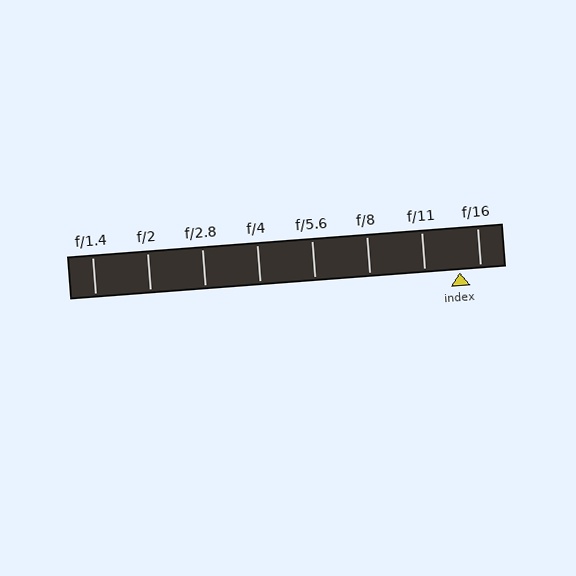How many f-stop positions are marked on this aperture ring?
There are 8 f-stop positions marked.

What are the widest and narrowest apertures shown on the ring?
The widest aperture shown is f/1.4 and the narrowest is f/16.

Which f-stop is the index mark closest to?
The index mark is closest to f/16.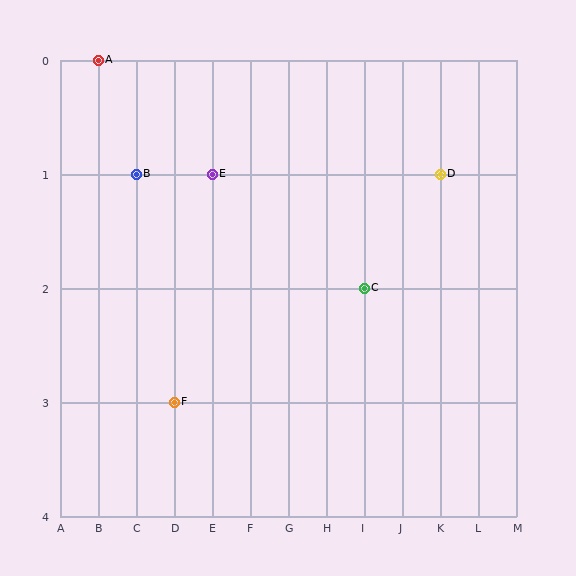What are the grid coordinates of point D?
Point D is at grid coordinates (K, 1).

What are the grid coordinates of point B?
Point B is at grid coordinates (C, 1).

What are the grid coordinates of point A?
Point A is at grid coordinates (B, 0).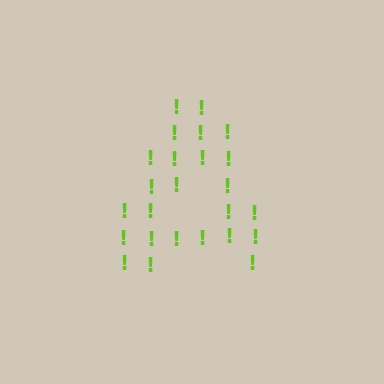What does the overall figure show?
The overall figure shows the letter A.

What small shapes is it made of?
It is made of small exclamation marks.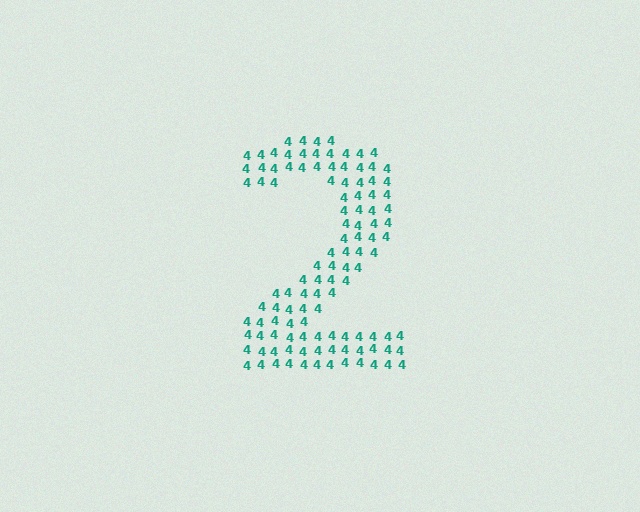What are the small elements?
The small elements are digit 4's.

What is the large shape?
The large shape is the digit 2.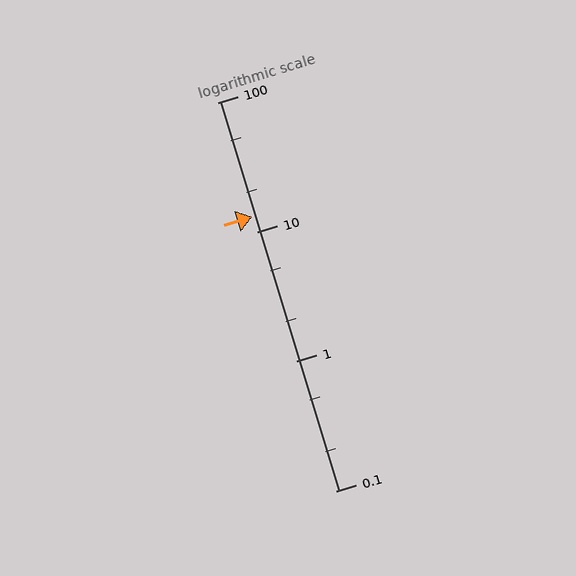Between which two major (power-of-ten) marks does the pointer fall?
The pointer is between 10 and 100.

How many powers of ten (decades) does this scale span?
The scale spans 3 decades, from 0.1 to 100.